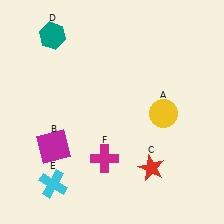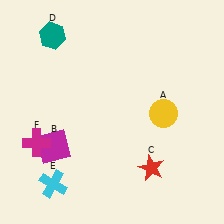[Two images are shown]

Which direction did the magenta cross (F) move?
The magenta cross (F) moved left.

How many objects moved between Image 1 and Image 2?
1 object moved between the two images.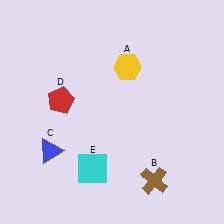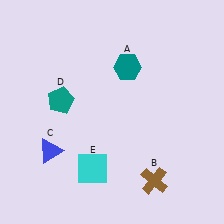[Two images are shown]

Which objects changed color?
A changed from yellow to teal. D changed from red to teal.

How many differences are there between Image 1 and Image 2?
There are 2 differences between the two images.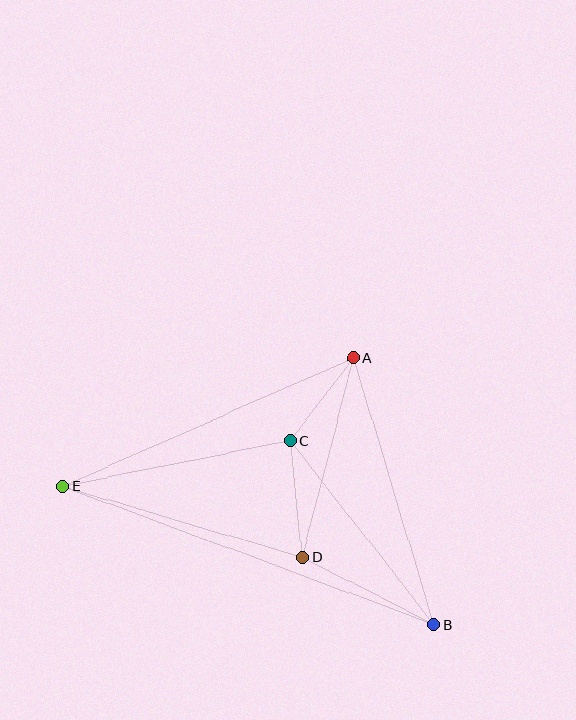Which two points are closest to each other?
Points A and C are closest to each other.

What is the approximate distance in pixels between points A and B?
The distance between A and B is approximately 278 pixels.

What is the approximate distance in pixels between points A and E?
The distance between A and E is approximately 317 pixels.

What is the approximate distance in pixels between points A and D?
The distance between A and D is approximately 205 pixels.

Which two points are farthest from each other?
Points B and E are farthest from each other.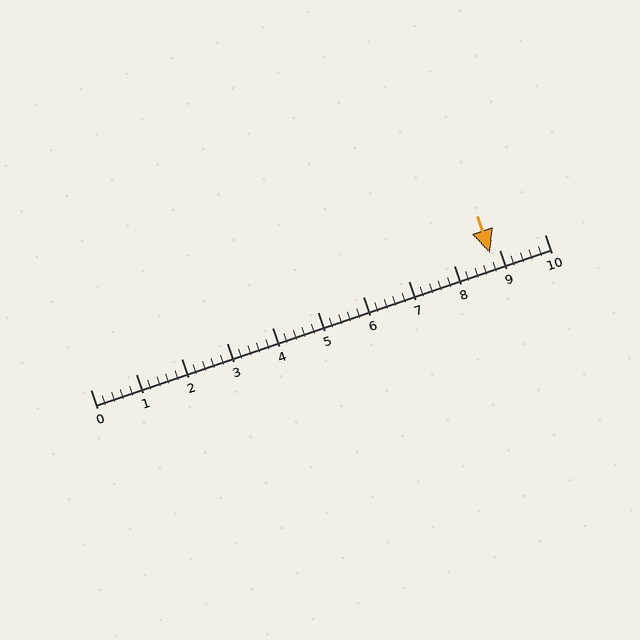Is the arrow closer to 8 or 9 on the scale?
The arrow is closer to 9.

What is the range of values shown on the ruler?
The ruler shows values from 0 to 10.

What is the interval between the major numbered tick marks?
The major tick marks are spaced 1 units apart.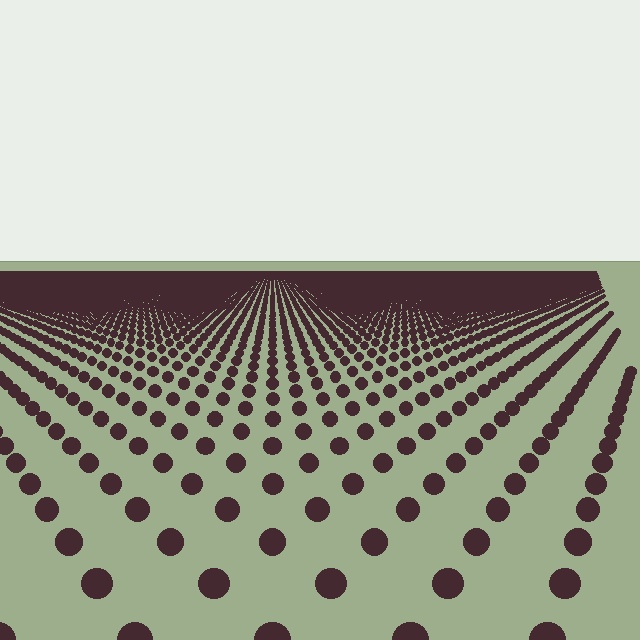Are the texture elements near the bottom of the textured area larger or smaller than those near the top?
Larger. Near the bottom, elements are closer to the viewer and appear at a bigger on-screen size.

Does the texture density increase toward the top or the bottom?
Density increases toward the top.